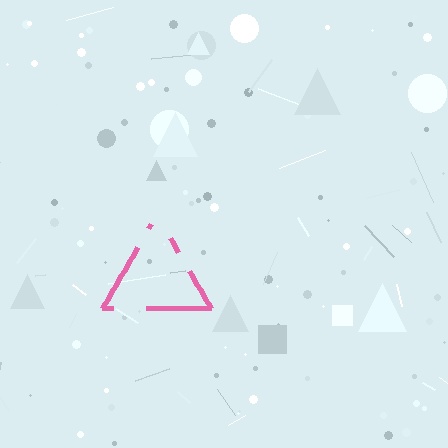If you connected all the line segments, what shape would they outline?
They would outline a triangle.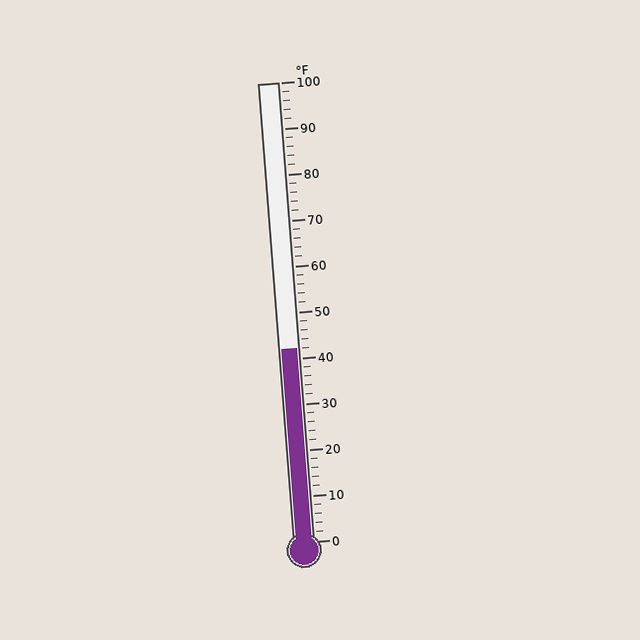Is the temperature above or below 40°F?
The temperature is above 40°F.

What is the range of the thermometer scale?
The thermometer scale ranges from 0°F to 100°F.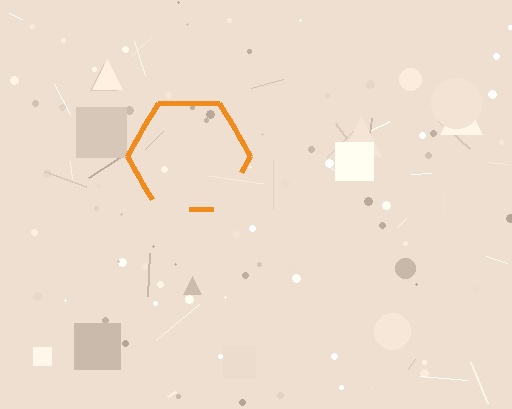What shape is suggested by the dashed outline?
The dashed outline suggests a hexagon.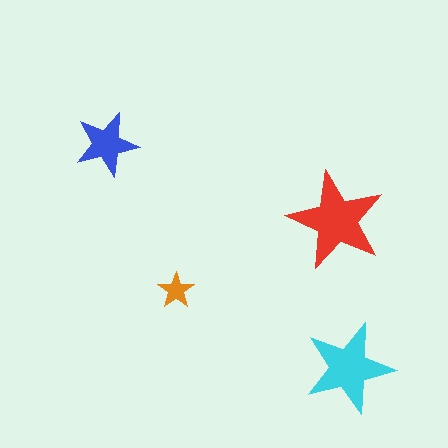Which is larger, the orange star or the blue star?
The blue one.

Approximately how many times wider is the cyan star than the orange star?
About 2.5 times wider.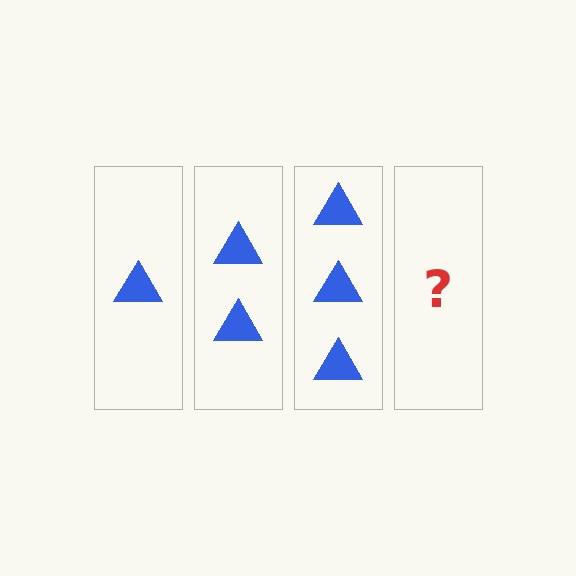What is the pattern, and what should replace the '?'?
The pattern is that each step adds one more triangle. The '?' should be 4 triangles.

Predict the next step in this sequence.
The next step is 4 triangles.